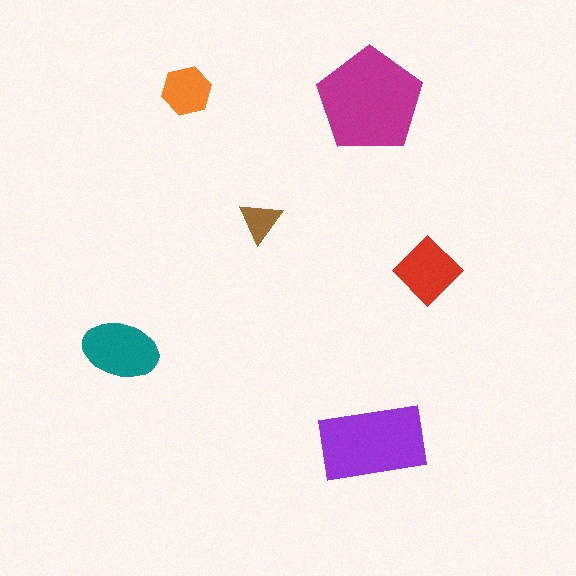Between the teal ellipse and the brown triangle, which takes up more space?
The teal ellipse.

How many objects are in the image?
There are 6 objects in the image.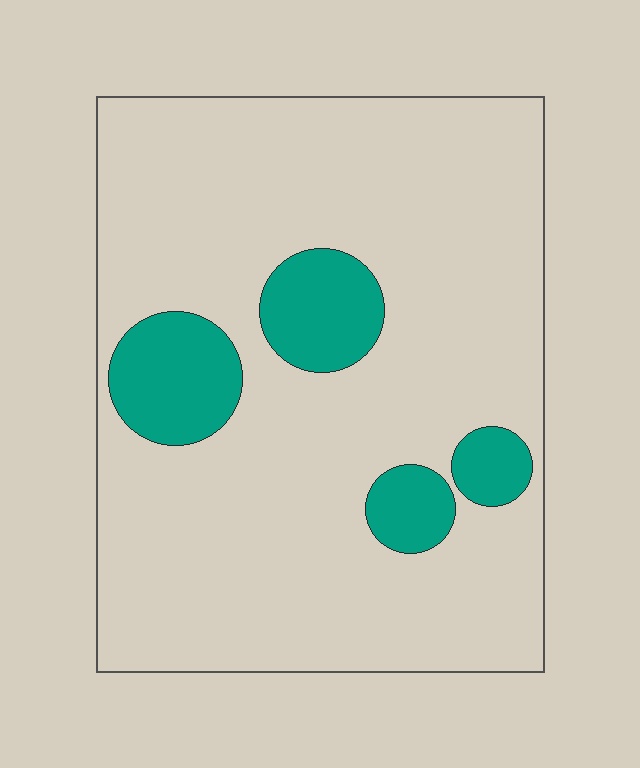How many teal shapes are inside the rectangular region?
4.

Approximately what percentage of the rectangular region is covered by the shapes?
Approximately 15%.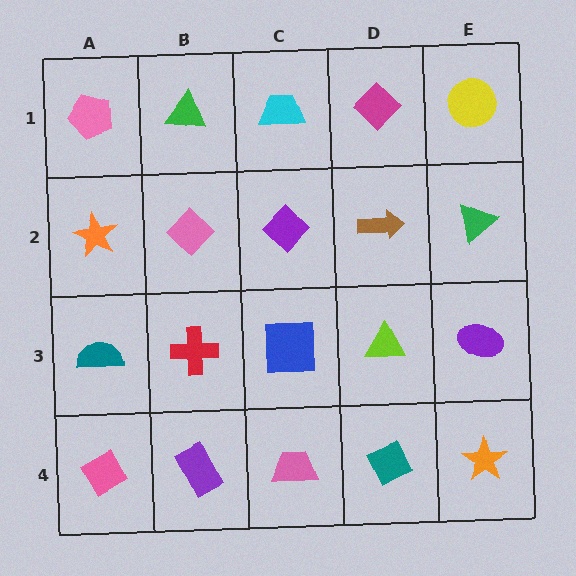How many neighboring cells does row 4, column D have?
3.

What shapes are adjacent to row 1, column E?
A green triangle (row 2, column E), a magenta diamond (row 1, column D).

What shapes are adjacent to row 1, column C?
A purple diamond (row 2, column C), a green triangle (row 1, column B), a magenta diamond (row 1, column D).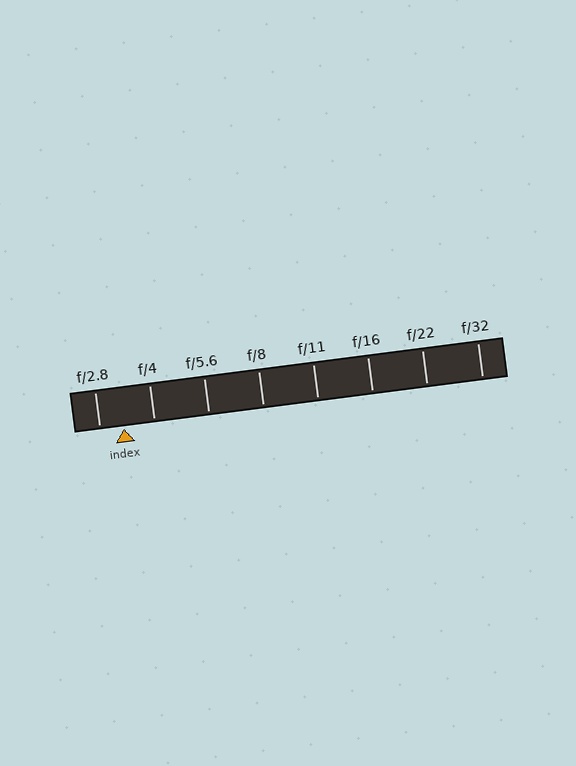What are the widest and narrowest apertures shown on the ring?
The widest aperture shown is f/2.8 and the narrowest is f/32.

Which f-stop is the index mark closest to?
The index mark is closest to f/2.8.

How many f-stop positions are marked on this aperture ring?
There are 8 f-stop positions marked.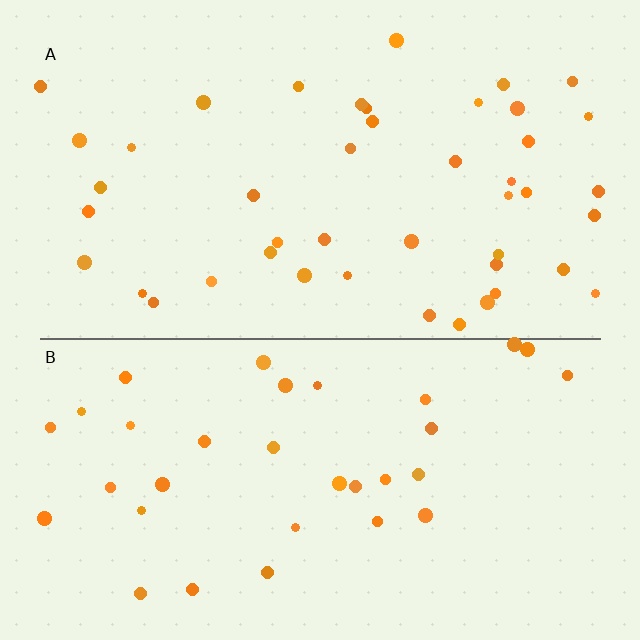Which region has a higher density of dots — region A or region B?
A (the top).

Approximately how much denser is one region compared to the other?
Approximately 1.3× — region A over region B.